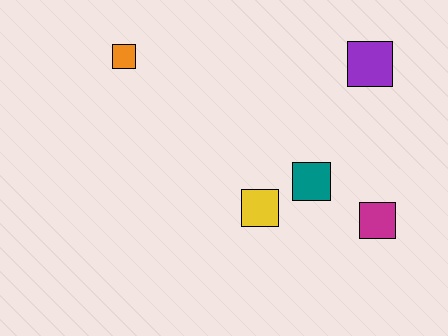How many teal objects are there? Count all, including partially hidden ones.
There is 1 teal object.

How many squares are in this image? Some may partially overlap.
There are 5 squares.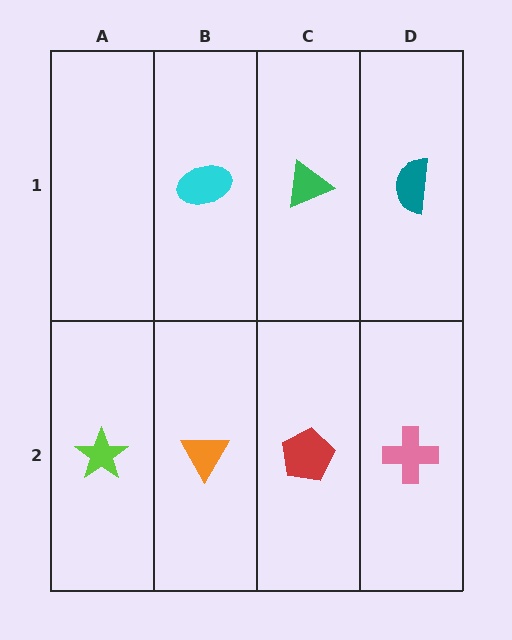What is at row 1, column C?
A green triangle.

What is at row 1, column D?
A teal semicircle.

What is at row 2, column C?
A red pentagon.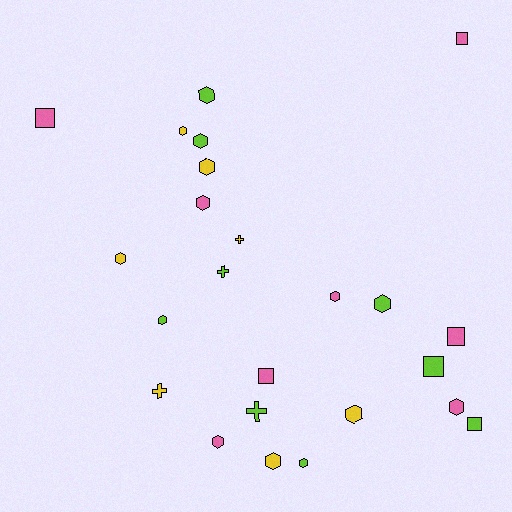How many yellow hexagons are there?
There are 5 yellow hexagons.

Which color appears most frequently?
Lime, with 9 objects.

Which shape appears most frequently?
Hexagon, with 14 objects.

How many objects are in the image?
There are 24 objects.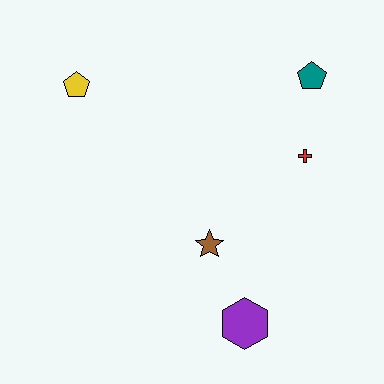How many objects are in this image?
There are 5 objects.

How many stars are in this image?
There is 1 star.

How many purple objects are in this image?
There is 1 purple object.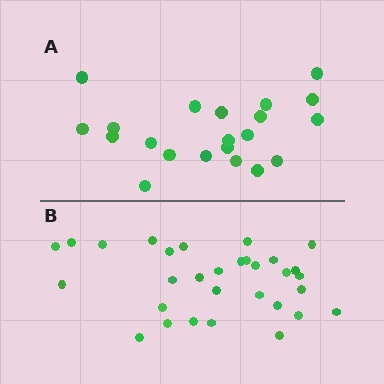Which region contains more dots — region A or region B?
Region B (the bottom region) has more dots.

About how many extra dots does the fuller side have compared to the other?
Region B has roughly 10 or so more dots than region A.